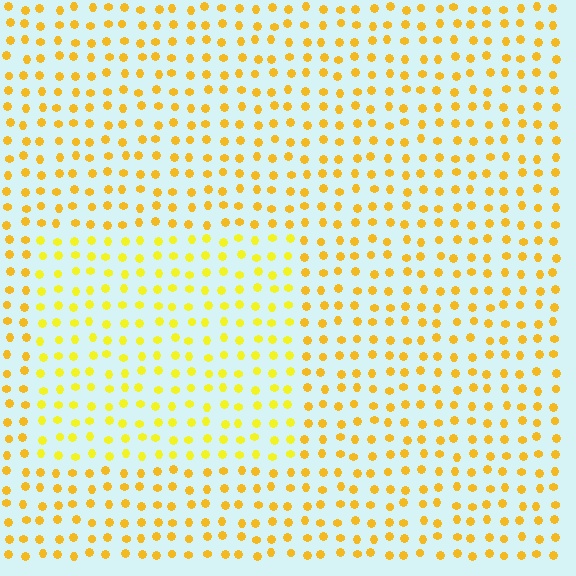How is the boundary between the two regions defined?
The boundary is defined purely by a slight shift in hue (about 17 degrees). Spacing, size, and orientation are identical on both sides.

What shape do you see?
I see a rectangle.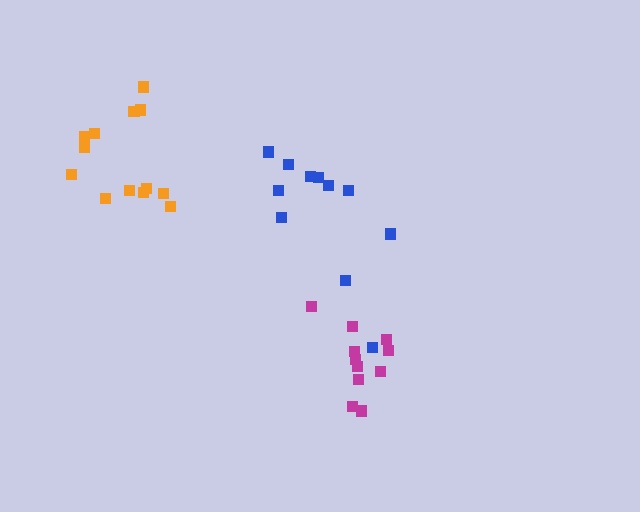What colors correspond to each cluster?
The clusters are colored: blue, orange, magenta.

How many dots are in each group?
Group 1: 11 dots, Group 2: 13 dots, Group 3: 11 dots (35 total).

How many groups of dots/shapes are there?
There are 3 groups.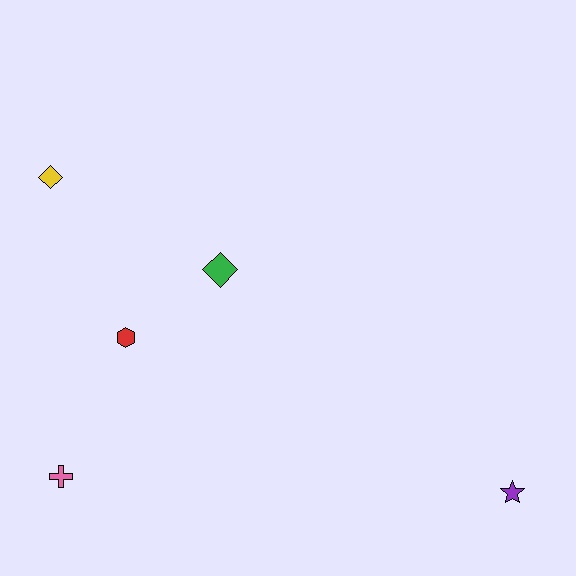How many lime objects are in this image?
There are no lime objects.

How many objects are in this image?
There are 5 objects.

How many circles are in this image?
There are no circles.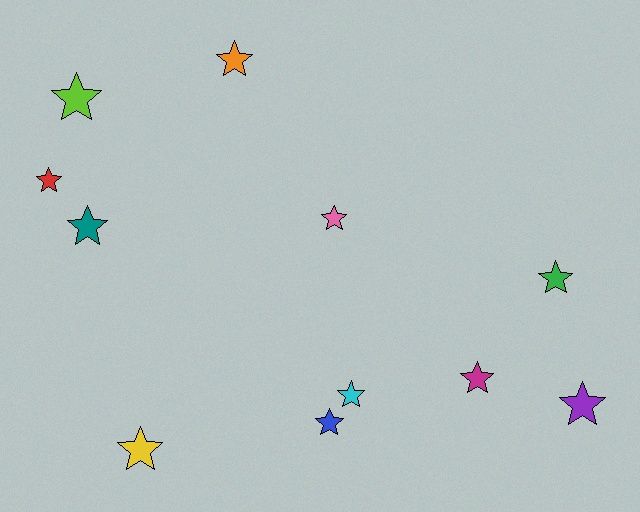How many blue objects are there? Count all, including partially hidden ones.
There is 1 blue object.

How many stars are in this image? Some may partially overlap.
There are 11 stars.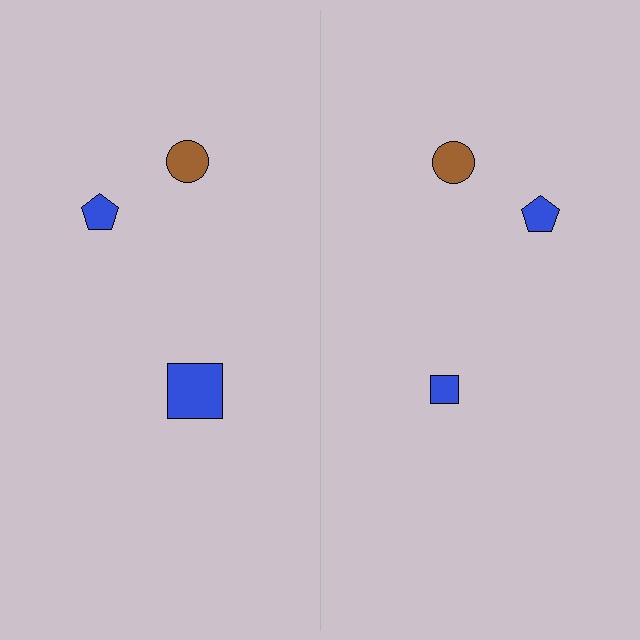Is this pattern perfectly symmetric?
No, the pattern is not perfectly symmetric. The blue square on the right side has a different size than its mirror counterpart.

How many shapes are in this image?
There are 6 shapes in this image.